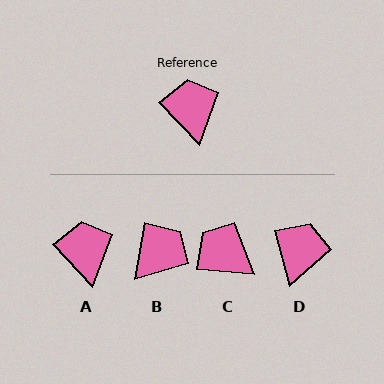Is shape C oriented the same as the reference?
No, it is off by about 42 degrees.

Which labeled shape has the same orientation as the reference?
A.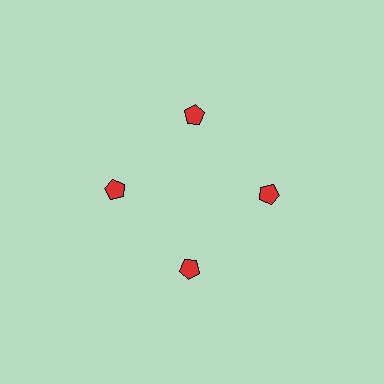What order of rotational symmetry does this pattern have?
This pattern has 4-fold rotational symmetry.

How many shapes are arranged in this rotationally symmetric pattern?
There are 4 shapes, arranged in 4 groups of 1.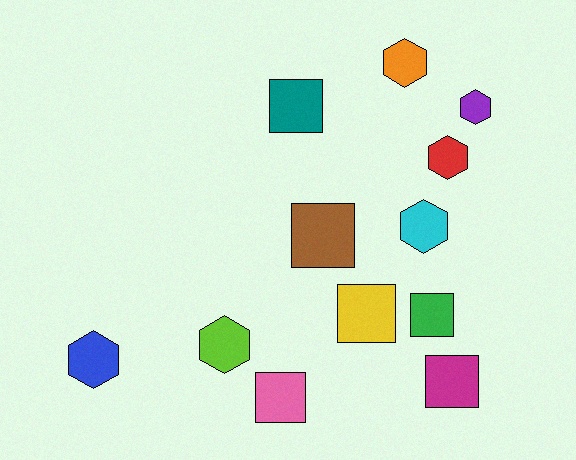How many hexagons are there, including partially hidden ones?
There are 6 hexagons.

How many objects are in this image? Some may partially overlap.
There are 12 objects.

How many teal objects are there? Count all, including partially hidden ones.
There is 1 teal object.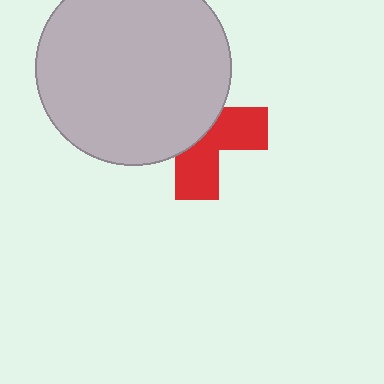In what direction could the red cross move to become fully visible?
The red cross could move toward the lower-right. That would shift it out from behind the light gray circle entirely.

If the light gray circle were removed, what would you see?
You would see the complete red cross.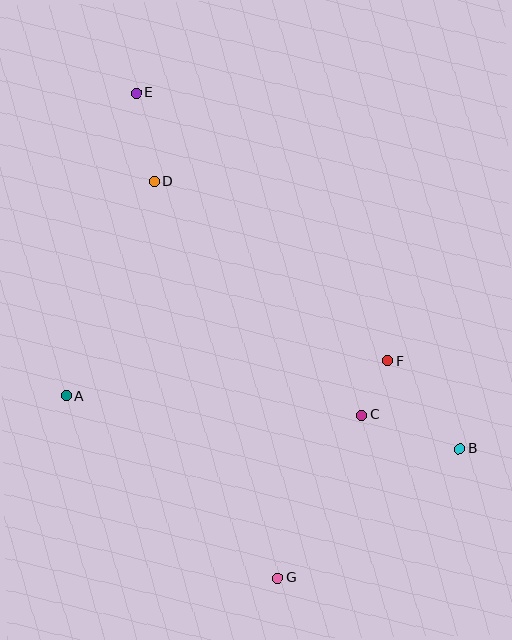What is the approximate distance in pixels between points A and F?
The distance between A and F is approximately 324 pixels.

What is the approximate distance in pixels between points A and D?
The distance between A and D is approximately 232 pixels.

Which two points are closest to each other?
Points C and F are closest to each other.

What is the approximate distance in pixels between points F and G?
The distance between F and G is approximately 244 pixels.